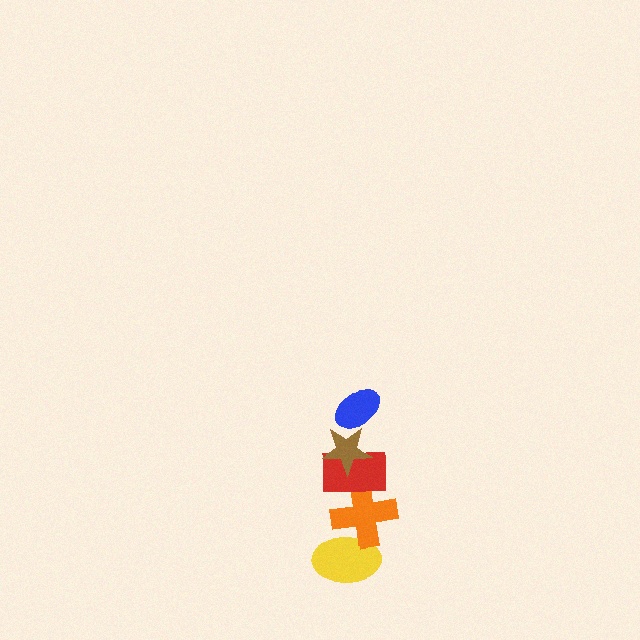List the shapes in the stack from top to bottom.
From top to bottom: the blue ellipse, the brown star, the red rectangle, the orange cross, the yellow ellipse.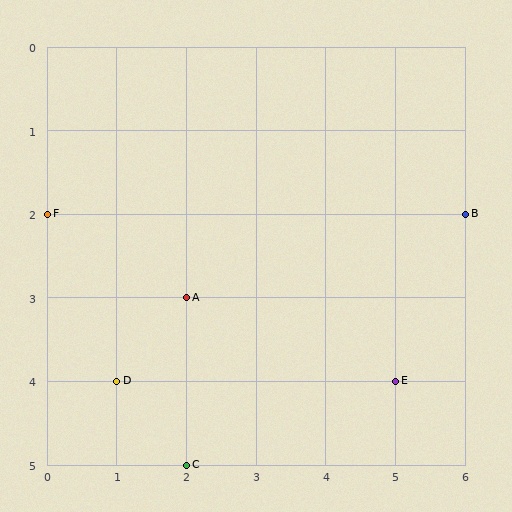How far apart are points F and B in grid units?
Points F and B are 6 columns apart.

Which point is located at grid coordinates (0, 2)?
Point F is at (0, 2).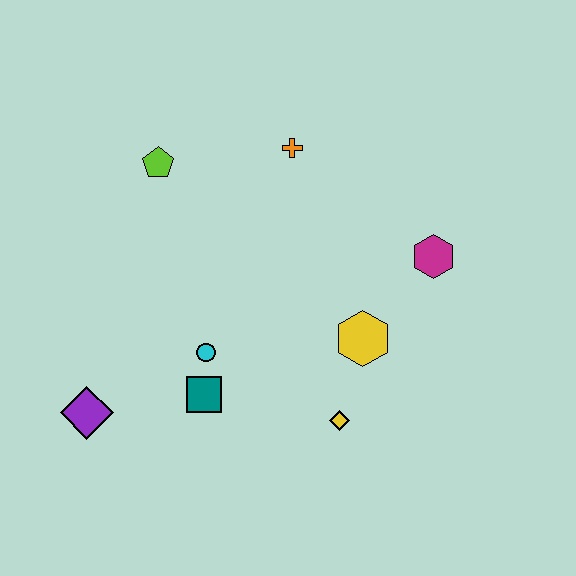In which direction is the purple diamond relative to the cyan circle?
The purple diamond is to the left of the cyan circle.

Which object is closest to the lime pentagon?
The orange cross is closest to the lime pentagon.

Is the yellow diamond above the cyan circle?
No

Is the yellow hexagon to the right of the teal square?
Yes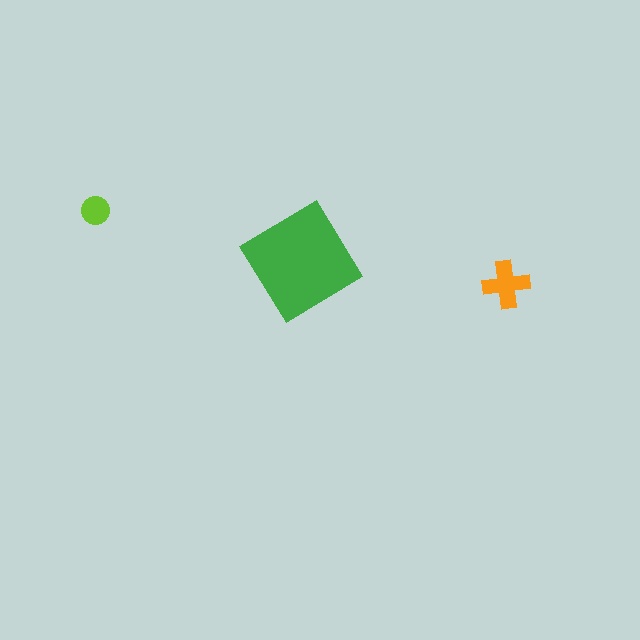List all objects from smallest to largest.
The lime circle, the orange cross, the green diamond.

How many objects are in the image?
There are 3 objects in the image.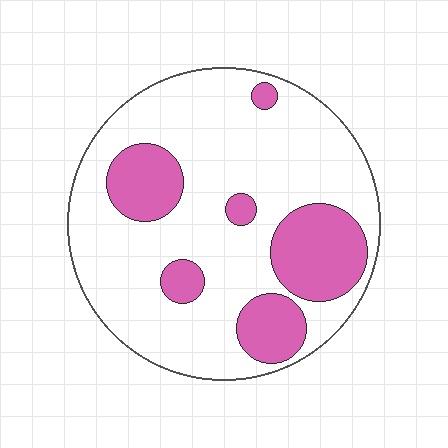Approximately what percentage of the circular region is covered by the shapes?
Approximately 25%.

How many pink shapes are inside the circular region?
6.